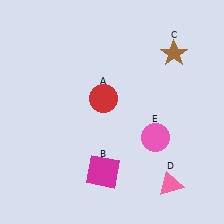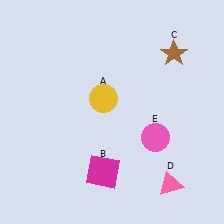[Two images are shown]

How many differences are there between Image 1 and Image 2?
There is 1 difference between the two images.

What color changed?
The circle (A) changed from red in Image 1 to yellow in Image 2.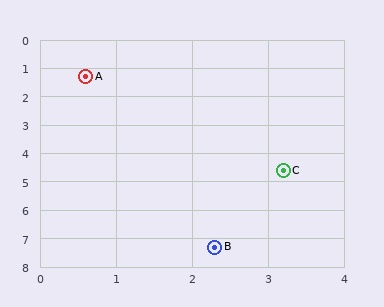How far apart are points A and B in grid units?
Points A and B are about 6.2 grid units apart.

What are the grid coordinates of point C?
Point C is at approximately (3.2, 4.6).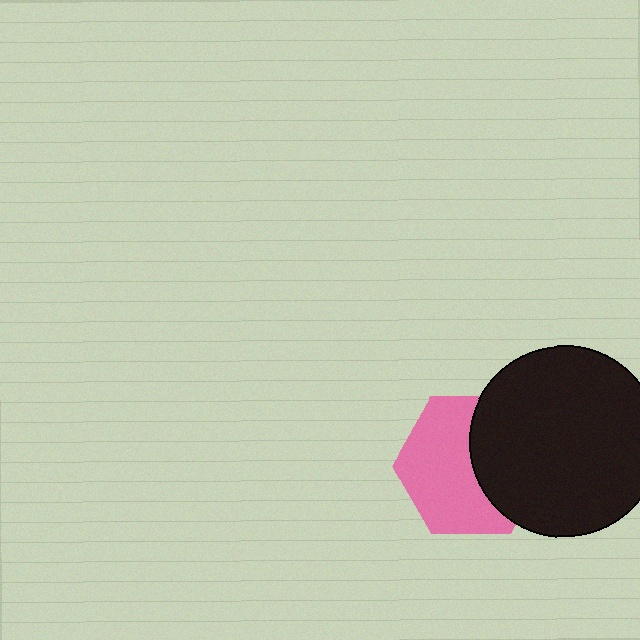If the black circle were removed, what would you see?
You would see the complete pink hexagon.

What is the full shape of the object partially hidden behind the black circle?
The partially hidden object is a pink hexagon.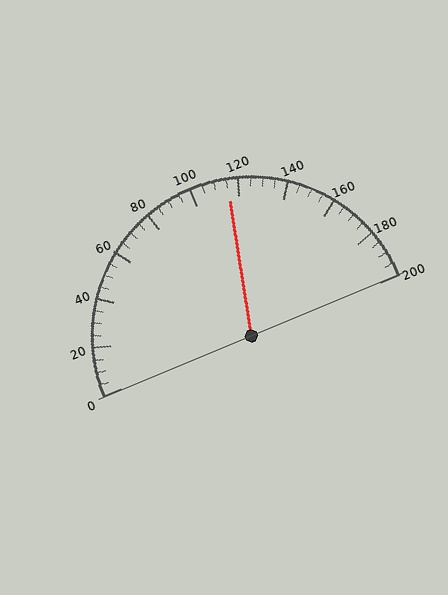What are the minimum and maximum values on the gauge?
The gauge ranges from 0 to 200.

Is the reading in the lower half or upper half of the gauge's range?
The reading is in the upper half of the range (0 to 200).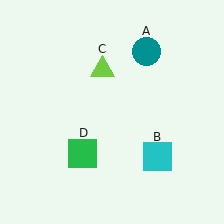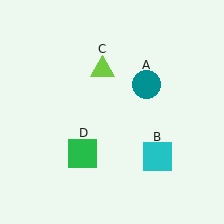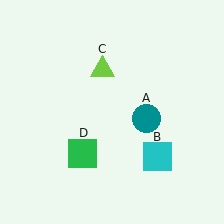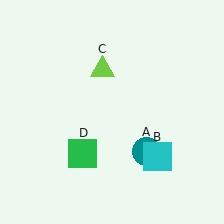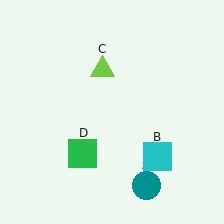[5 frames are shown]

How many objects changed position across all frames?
1 object changed position: teal circle (object A).